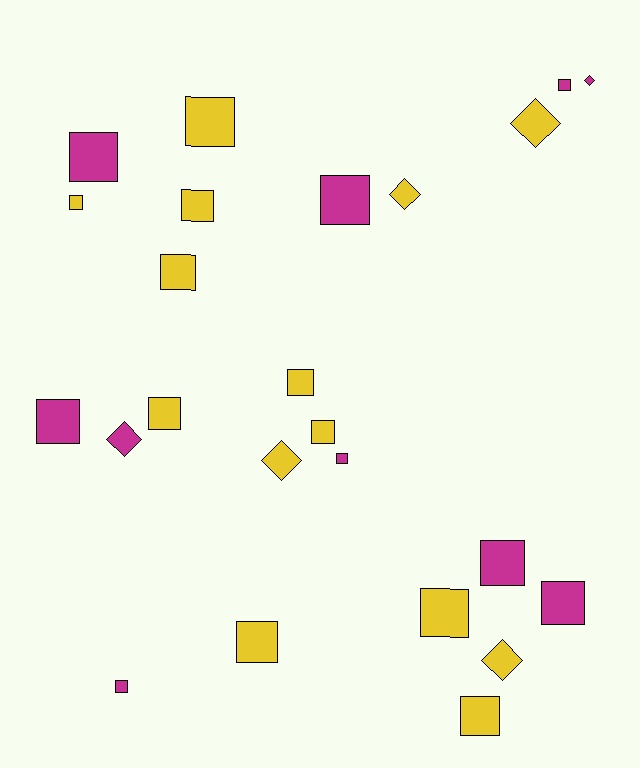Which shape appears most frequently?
Square, with 18 objects.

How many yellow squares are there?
There are 10 yellow squares.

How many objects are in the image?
There are 24 objects.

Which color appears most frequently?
Yellow, with 14 objects.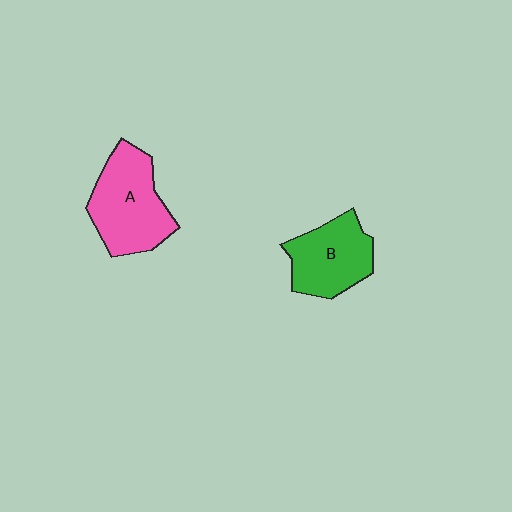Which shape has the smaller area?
Shape B (green).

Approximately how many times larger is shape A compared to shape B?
Approximately 1.2 times.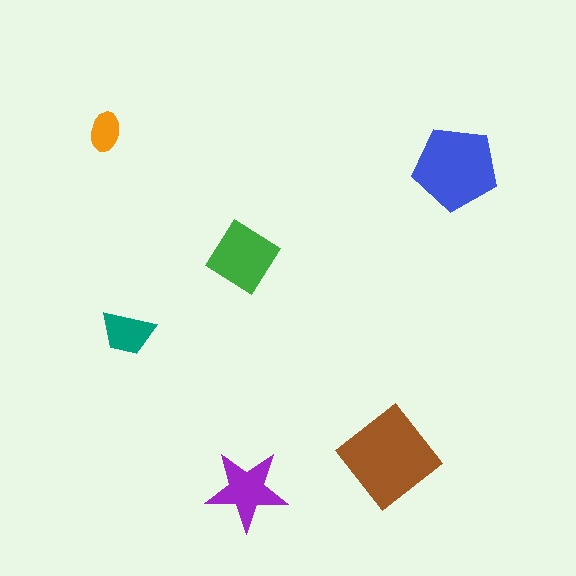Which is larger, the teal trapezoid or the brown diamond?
The brown diamond.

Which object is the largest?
The brown diamond.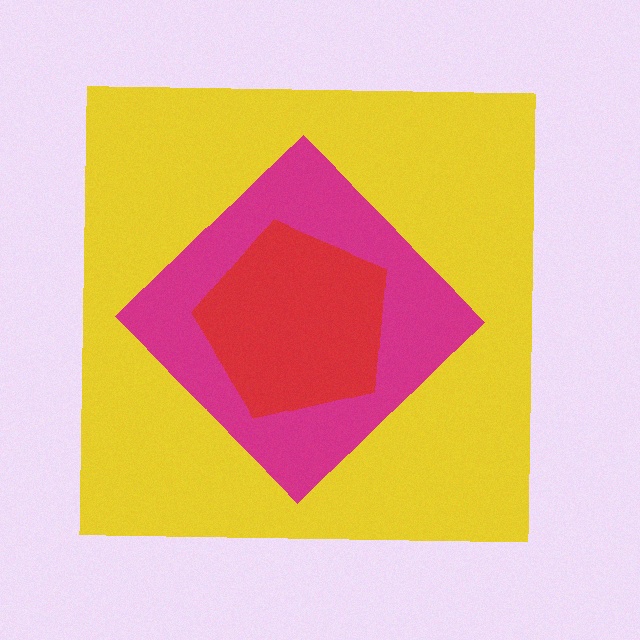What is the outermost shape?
The yellow square.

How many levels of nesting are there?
3.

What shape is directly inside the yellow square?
The magenta diamond.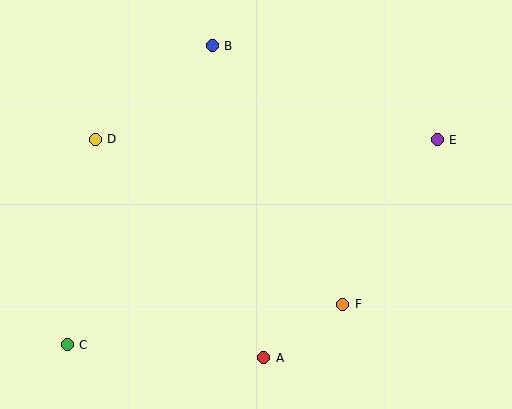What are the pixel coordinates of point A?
Point A is at (264, 358).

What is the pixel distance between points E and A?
The distance between E and A is 279 pixels.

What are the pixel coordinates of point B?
Point B is at (212, 46).